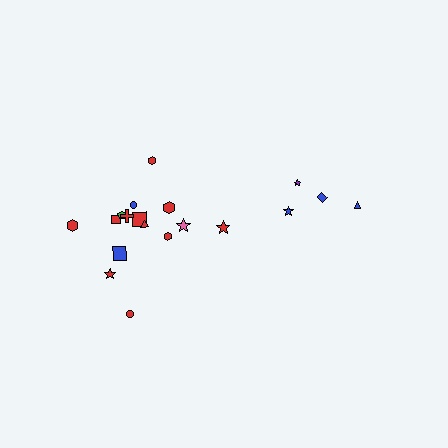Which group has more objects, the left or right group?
The left group.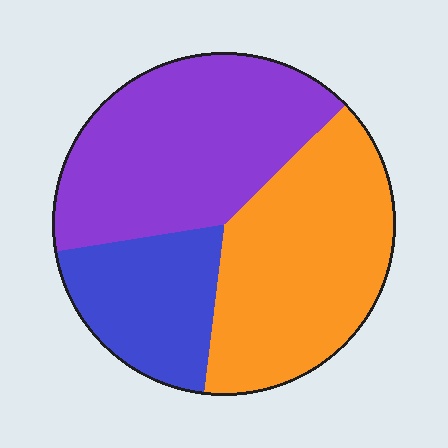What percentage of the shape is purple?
Purple covers roughly 40% of the shape.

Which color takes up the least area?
Blue, at roughly 20%.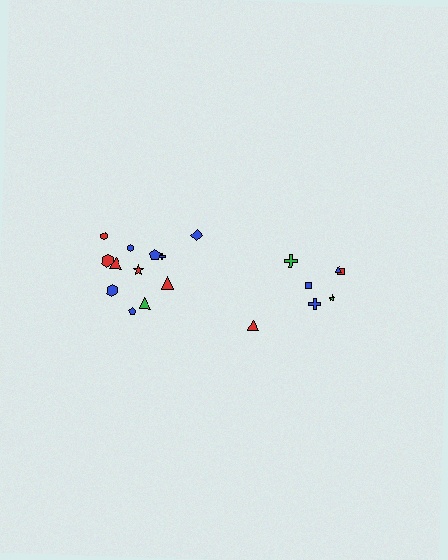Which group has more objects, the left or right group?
The left group.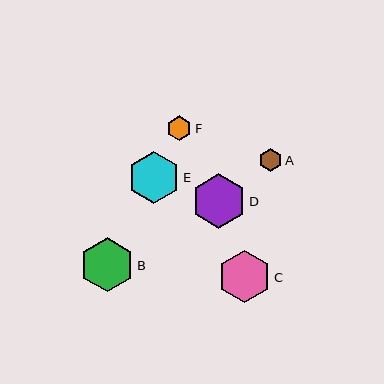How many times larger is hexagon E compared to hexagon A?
Hexagon E is approximately 2.2 times the size of hexagon A.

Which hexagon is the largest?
Hexagon D is the largest with a size of approximately 55 pixels.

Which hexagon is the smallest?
Hexagon A is the smallest with a size of approximately 23 pixels.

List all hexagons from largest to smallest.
From largest to smallest: D, B, C, E, F, A.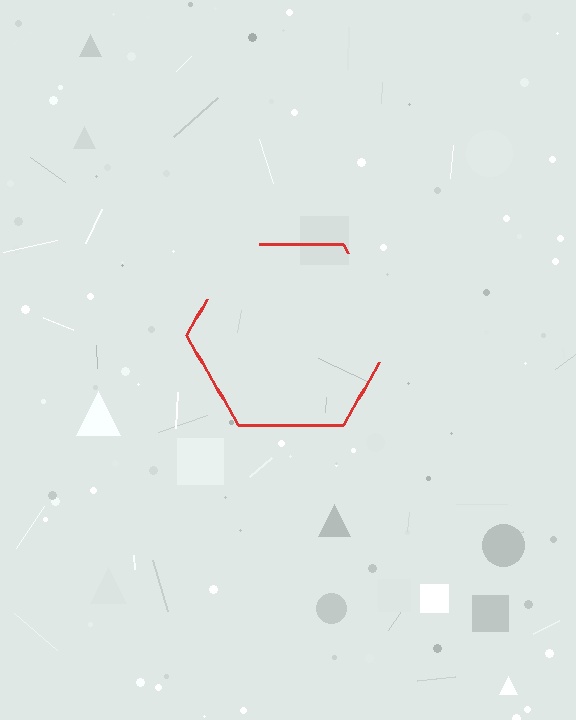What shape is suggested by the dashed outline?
The dashed outline suggests a hexagon.